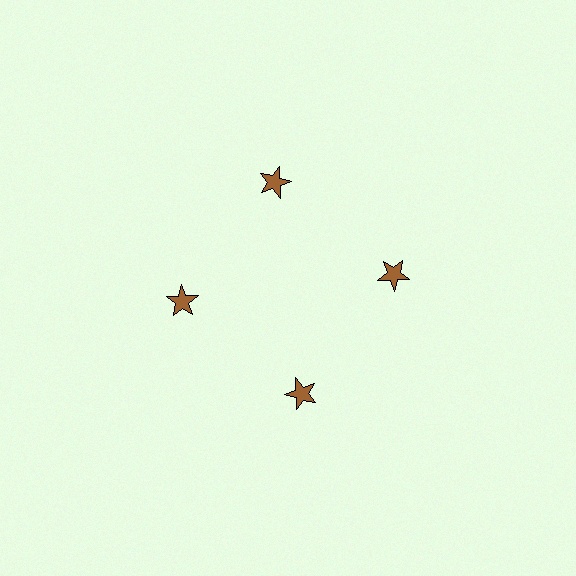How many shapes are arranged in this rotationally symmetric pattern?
There are 4 shapes, arranged in 4 groups of 1.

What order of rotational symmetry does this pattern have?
This pattern has 4-fold rotational symmetry.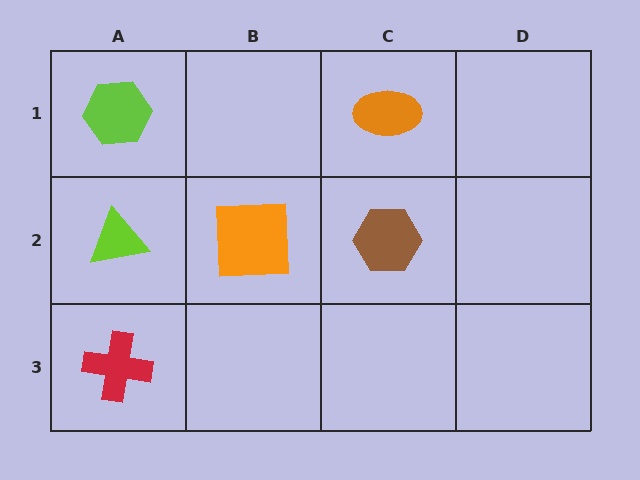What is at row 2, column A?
A lime triangle.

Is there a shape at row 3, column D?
No, that cell is empty.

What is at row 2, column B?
An orange square.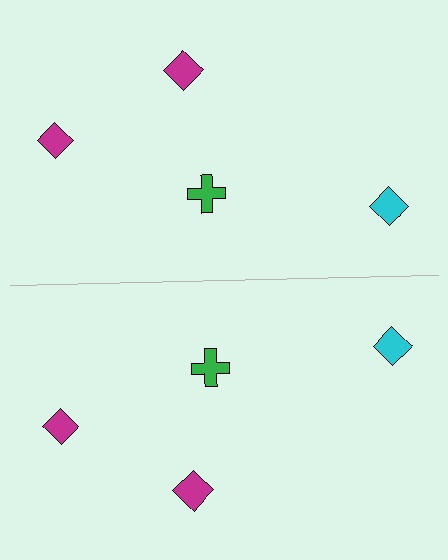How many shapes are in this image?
There are 8 shapes in this image.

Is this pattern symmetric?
Yes, this pattern has bilateral (reflection) symmetry.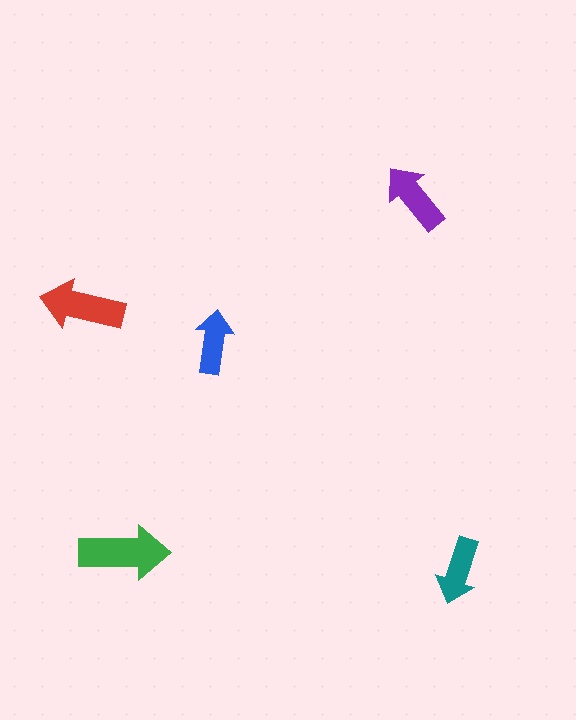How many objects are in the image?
There are 5 objects in the image.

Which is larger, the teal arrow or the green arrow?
The green one.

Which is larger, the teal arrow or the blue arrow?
The teal one.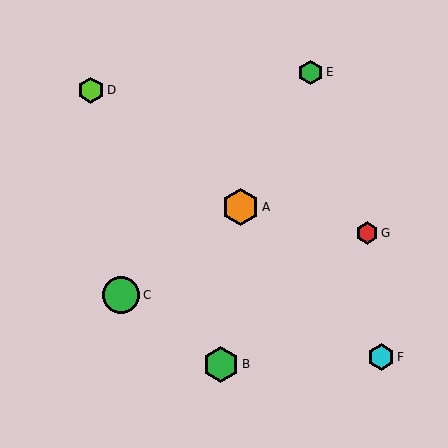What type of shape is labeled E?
Shape E is a green hexagon.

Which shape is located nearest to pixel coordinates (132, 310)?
The green circle (labeled C) at (121, 295) is nearest to that location.